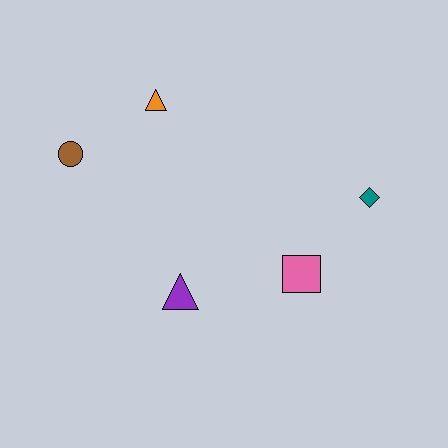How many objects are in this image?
There are 5 objects.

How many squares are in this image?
There is 1 square.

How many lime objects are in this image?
There are no lime objects.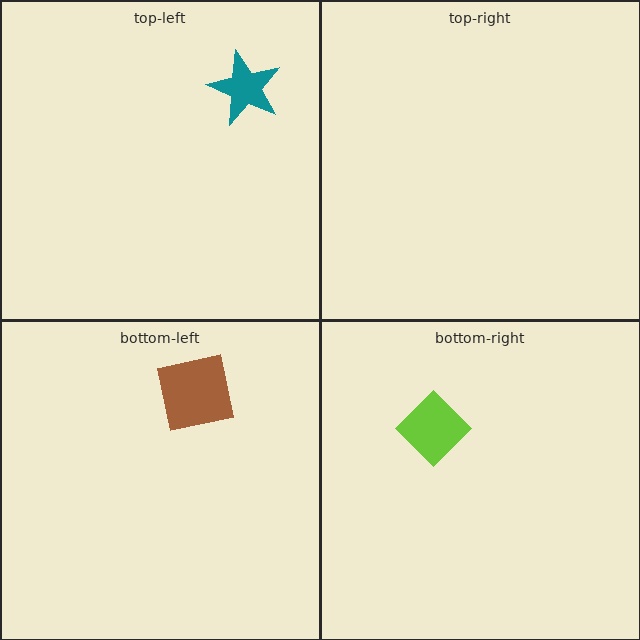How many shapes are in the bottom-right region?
1.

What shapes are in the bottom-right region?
The lime diamond.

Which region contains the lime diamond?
The bottom-right region.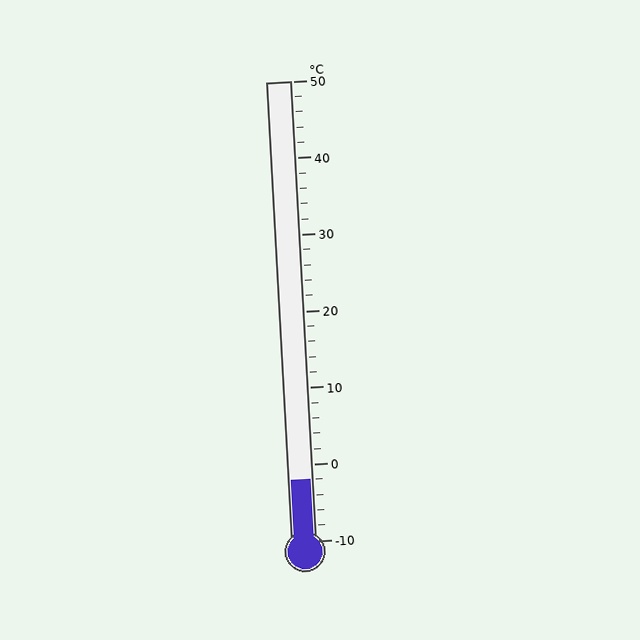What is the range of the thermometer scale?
The thermometer scale ranges from -10°C to 50°C.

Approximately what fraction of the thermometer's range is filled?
The thermometer is filled to approximately 15% of its range.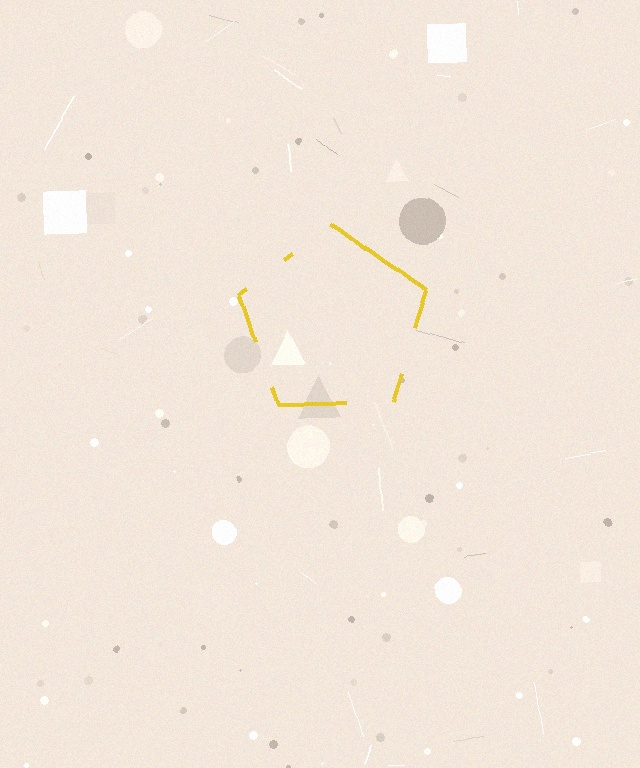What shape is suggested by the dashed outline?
The dashed outline suggests a pentagon.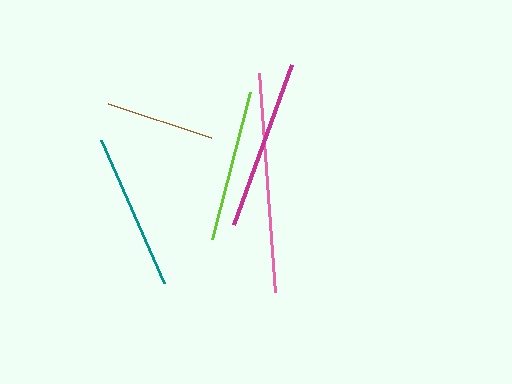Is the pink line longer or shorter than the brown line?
The pink line is longer than the brown line.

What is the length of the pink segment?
The pink segment is approximately 219 pixels long.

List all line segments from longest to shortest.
From longest to shortest: pink, magenta, teal, lime, brown.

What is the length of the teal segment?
The teal segment is approximately 156 pixels long.